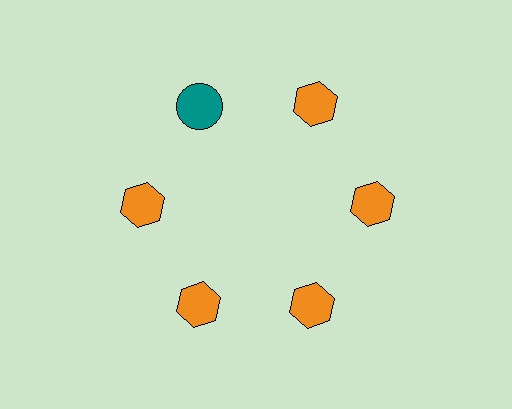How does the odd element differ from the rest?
It differs in both color (teal instead of orange) and shape (circle instead of hexagon).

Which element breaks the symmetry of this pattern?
The teal circle at roughly the 11 o'clock position breaks the symmetry. All other shapes are orange hexagons.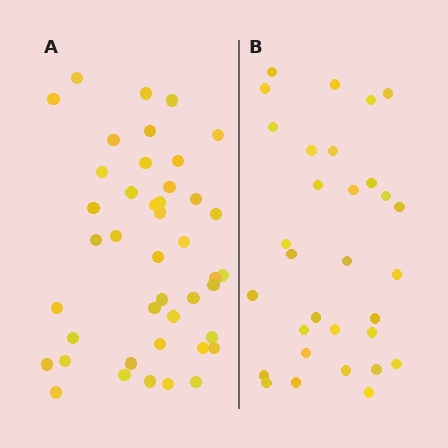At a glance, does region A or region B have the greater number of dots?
Region A (the left region) has more dots.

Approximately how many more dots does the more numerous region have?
Region A has roughly 12 or so more dots than region B.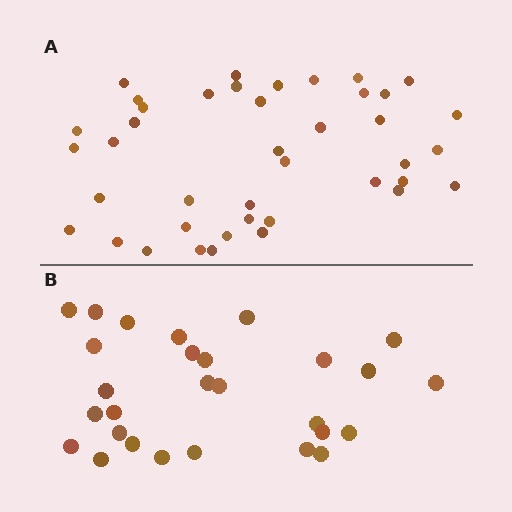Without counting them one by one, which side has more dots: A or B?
Region A (the top region) has more dots.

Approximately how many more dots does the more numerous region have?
Region A has approximately 15 more dots than region B.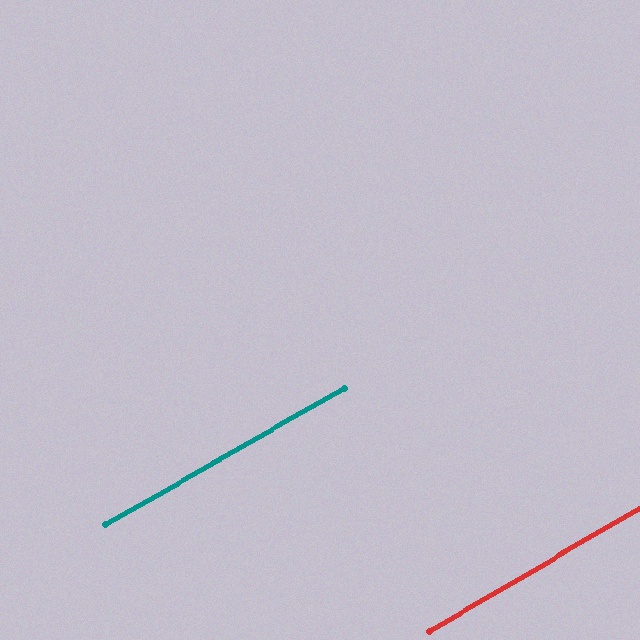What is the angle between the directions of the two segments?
Approximately 0 degrees.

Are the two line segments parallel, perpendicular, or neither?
Parallel — their directions differ by only 0.5°.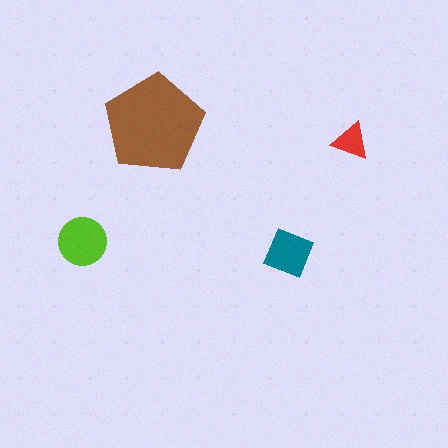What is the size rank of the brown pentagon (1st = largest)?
1st.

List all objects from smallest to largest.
The red triangle, the teal diamond, the lime circle, the brown pentagon.